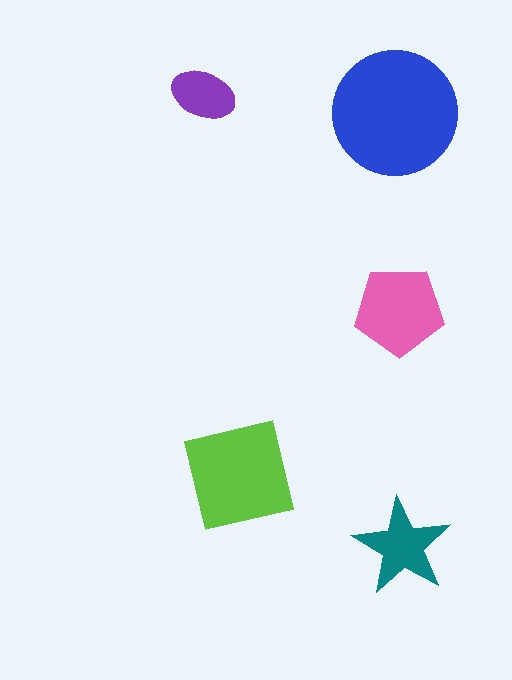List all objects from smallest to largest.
The purple ellipse, the teal star, the pink pentagon, the lime square, the blue circle.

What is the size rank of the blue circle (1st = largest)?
1st.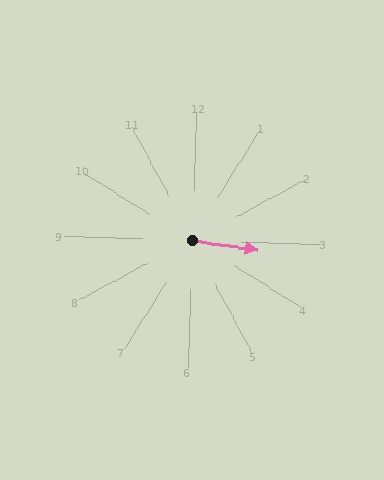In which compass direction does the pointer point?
East.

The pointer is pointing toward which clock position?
Roughly 3 o'clock.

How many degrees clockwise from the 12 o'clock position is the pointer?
Approximately 97 degrees.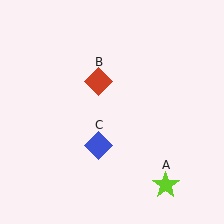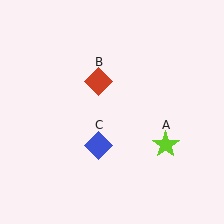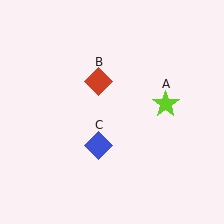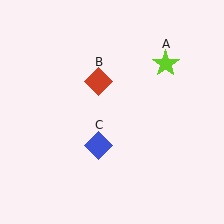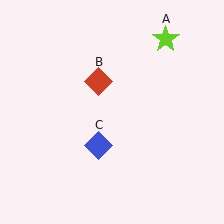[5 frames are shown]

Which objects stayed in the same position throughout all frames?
Red diamond (object B) and blue diamond (object C) remained stationary.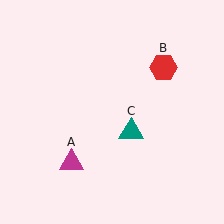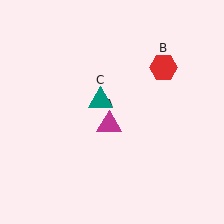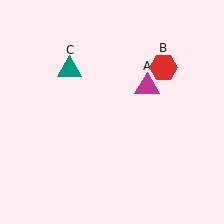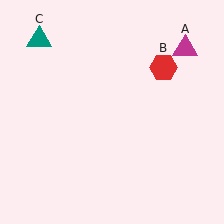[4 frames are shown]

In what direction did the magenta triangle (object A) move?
The magenta triangle (object A) moved up and to the right.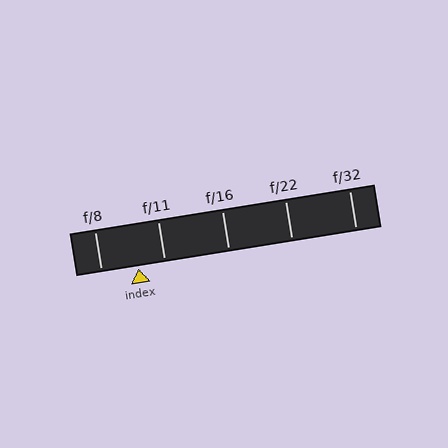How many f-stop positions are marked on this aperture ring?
There are 5 f-stop positions marked.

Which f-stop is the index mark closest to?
The index mark is closest to f/11.